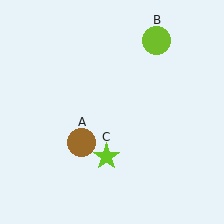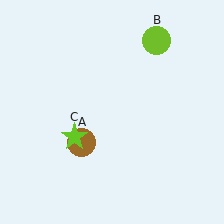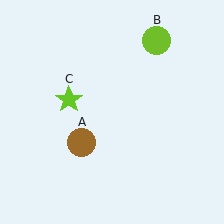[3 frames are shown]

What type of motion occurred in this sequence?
The lime star (object C) rotated clockwise around the center of the scene.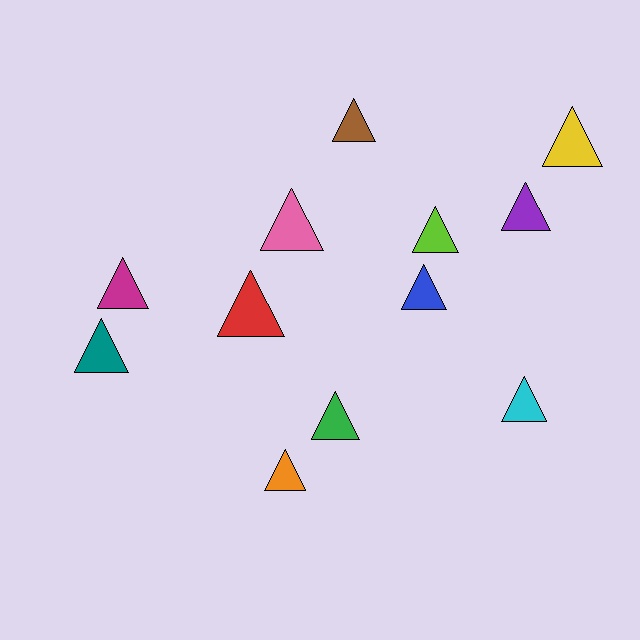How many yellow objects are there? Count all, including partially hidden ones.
There is 1 yellow object.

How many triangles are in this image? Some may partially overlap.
There are 12 triangles.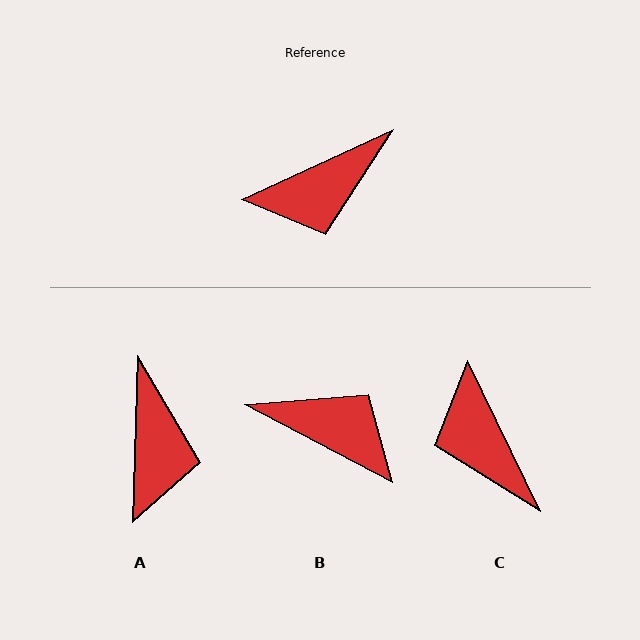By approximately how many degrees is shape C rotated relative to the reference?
Approximately 89 degrees clockwise.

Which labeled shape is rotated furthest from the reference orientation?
B, about 128 degrees away.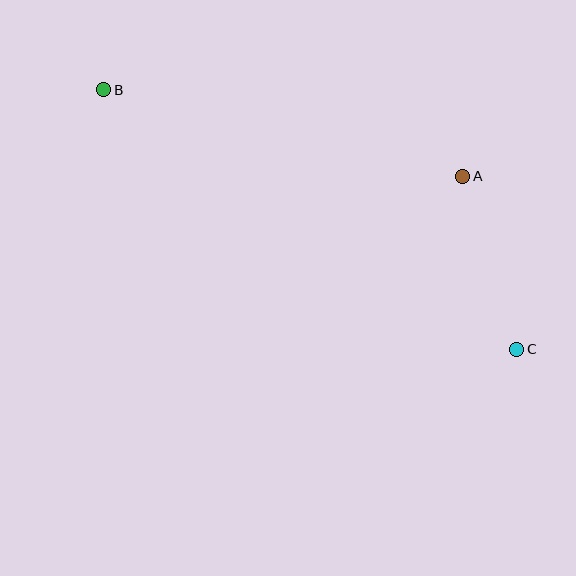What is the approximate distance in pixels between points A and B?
The distance between A and B is approximately 369 pixels.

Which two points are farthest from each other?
Points B and C are farthest from each other.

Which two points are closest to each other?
Points A and C are closest to each other.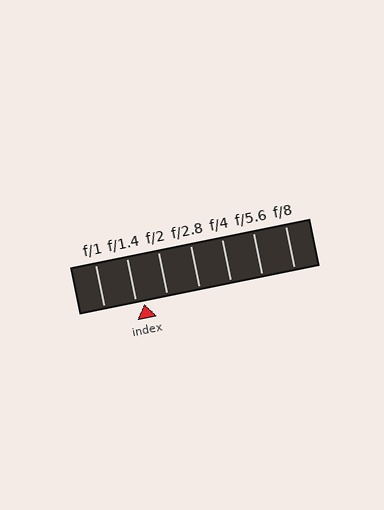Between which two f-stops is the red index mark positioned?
The index mark is between f/1.4 and f/2.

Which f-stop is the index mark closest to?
The index mark is closest to f/1.4.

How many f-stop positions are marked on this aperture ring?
There are 7 f-stop positions marked.